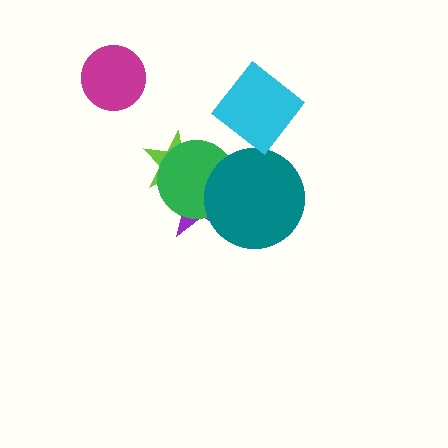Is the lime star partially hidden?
Yes, it is partially covered by another shape.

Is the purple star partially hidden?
Yes, it is partially covered by another shape.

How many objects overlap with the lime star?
2 objects overlap with the lime star.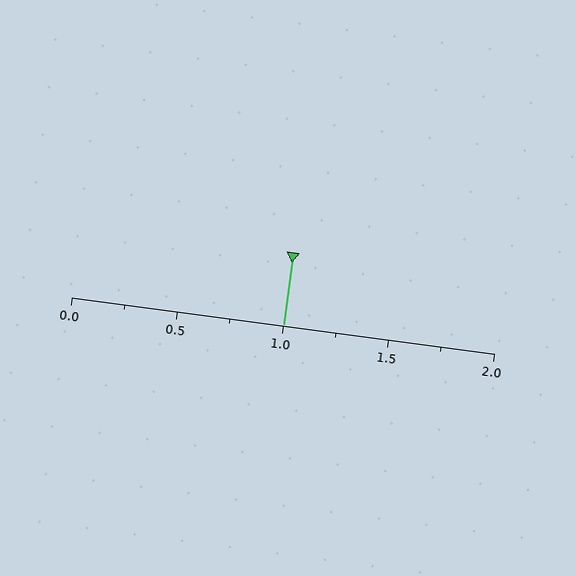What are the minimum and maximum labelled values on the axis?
The axis runs from 0.0 to 2.0.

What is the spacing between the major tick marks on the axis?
The major ticks are spaced 0.5 apart.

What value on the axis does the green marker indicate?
The marker indicates approximately 1.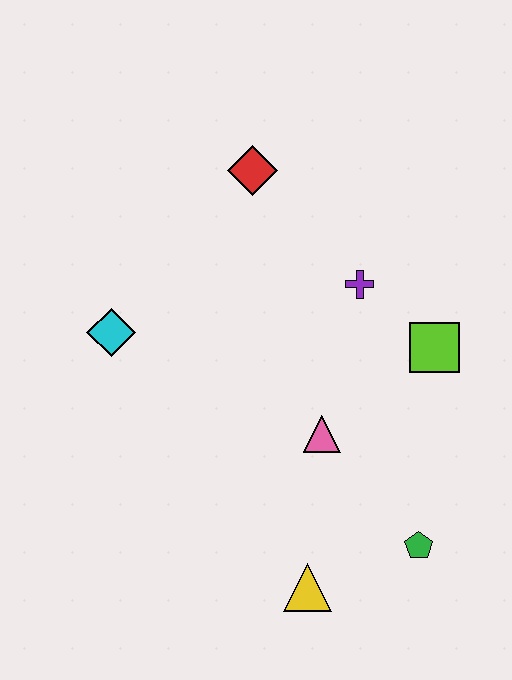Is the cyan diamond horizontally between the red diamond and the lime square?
No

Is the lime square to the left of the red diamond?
No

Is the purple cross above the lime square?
Yes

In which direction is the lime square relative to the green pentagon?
The lime square is above the green pentagon.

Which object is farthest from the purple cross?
The yellow triangle is farthest from the purple cross.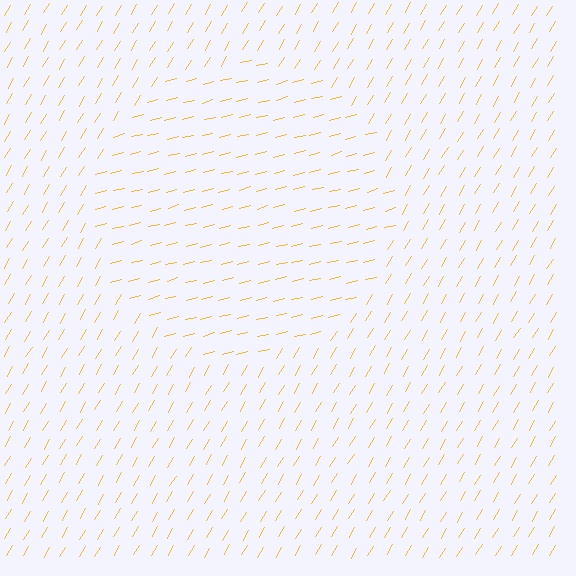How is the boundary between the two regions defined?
The boundary is defined purely by a change in line orientation (approximately 45 degrees difference). All lines are the same color and thickness.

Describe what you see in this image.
The image is filled with small yellow line segments. A circle region in the image has lines oriented differently from the surrounding lines, creating a visible texture boundary.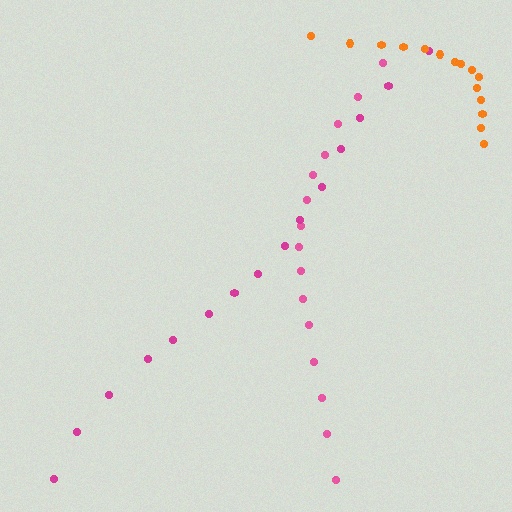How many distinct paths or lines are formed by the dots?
There are 3 distinct paths.